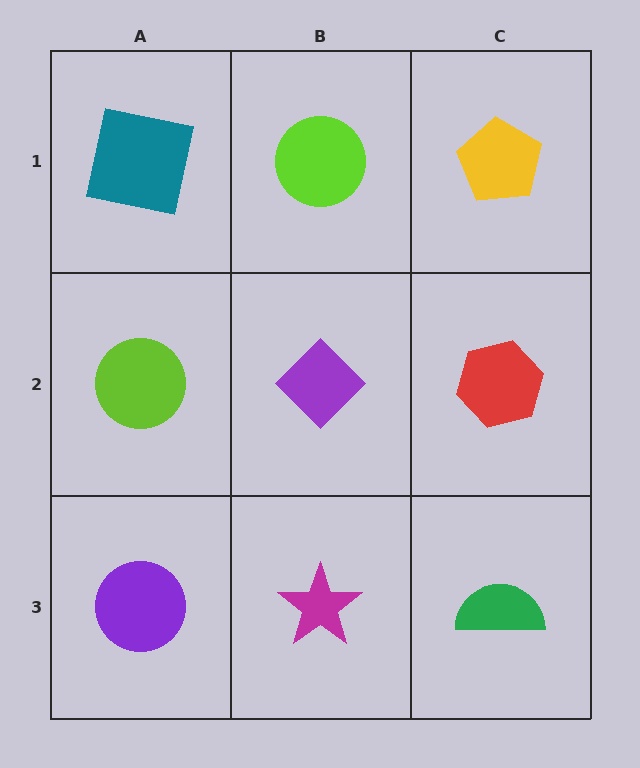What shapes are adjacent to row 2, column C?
A yellow pentagon (row 1, column C), a green semicircle (row 3, column C), a purple diamond (row 2, column B).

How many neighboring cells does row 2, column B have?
4.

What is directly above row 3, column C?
A red hexagon.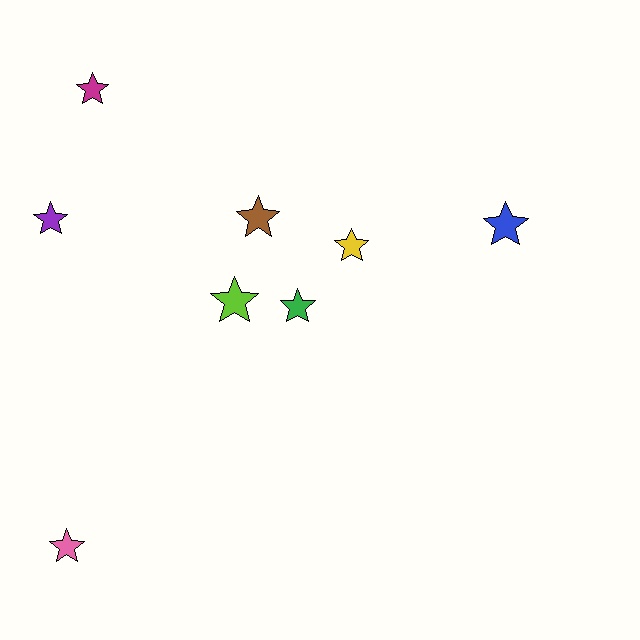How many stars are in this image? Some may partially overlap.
There are 8 stars.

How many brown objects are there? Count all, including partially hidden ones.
There is 1 brown object.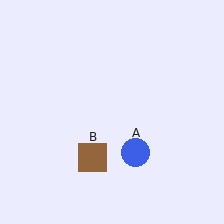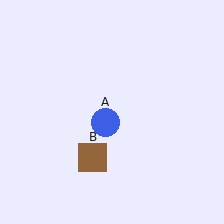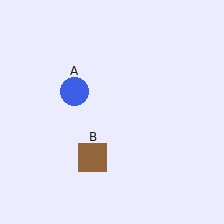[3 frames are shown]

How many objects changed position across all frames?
1 object changed position: blue circle (object A).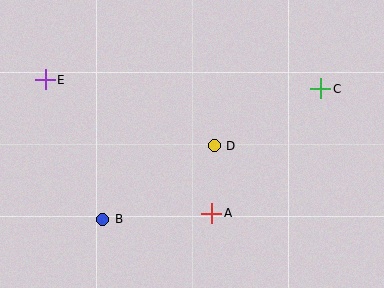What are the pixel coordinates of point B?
Point B is at (103, 220).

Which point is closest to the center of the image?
Point D at (214, 146) is closest to the center.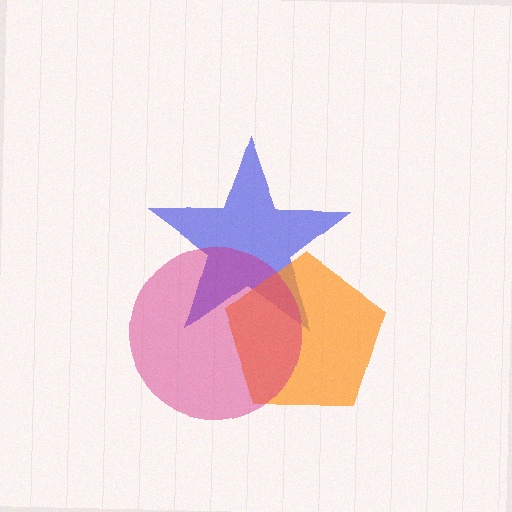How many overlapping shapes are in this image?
There are 3 overlapping shapes in the image.